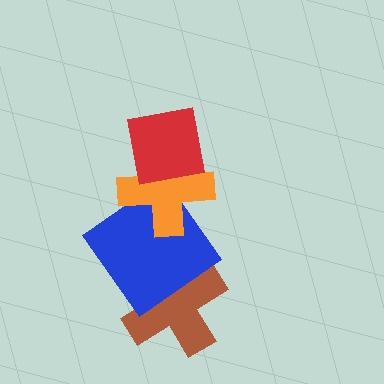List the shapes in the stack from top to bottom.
From top to bottom: the red square, the orange cross, the blue diamond, the brown cross.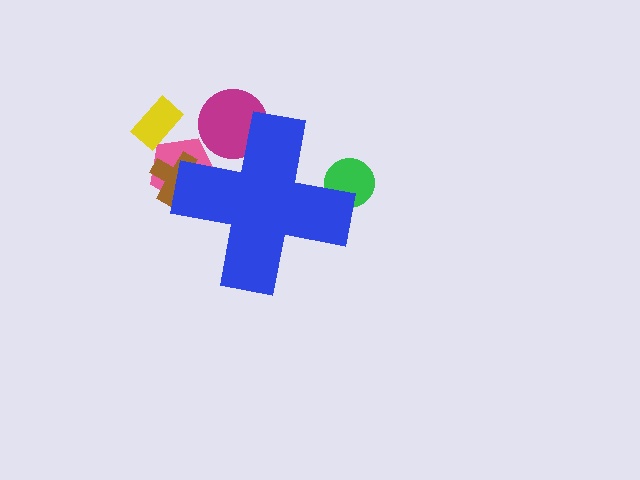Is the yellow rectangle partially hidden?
No, the yellow rectangle is fully visible.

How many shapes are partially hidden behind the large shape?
4 shapes are partially hidden.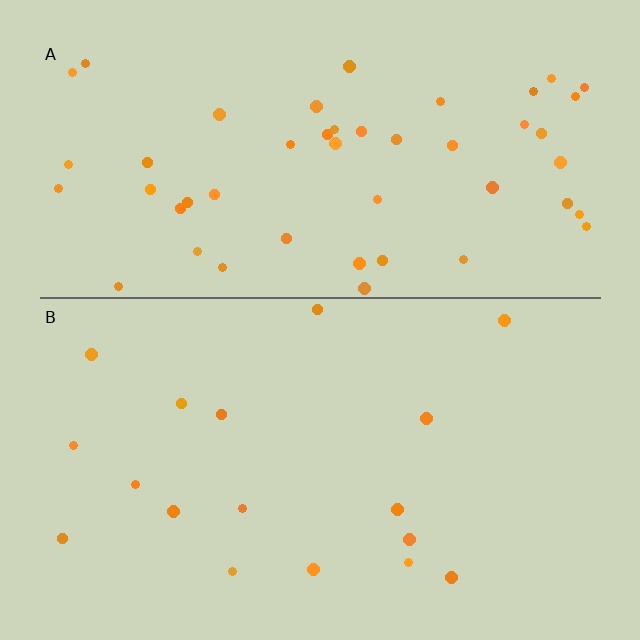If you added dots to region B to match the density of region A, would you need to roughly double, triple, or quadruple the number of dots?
Approximately triple.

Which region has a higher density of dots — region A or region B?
A (the top).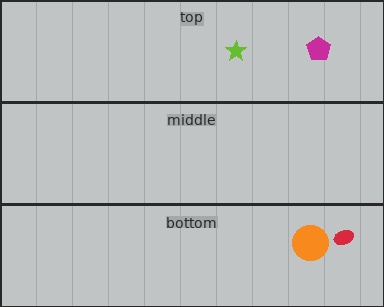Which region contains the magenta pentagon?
The top region.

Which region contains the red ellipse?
The bottom region.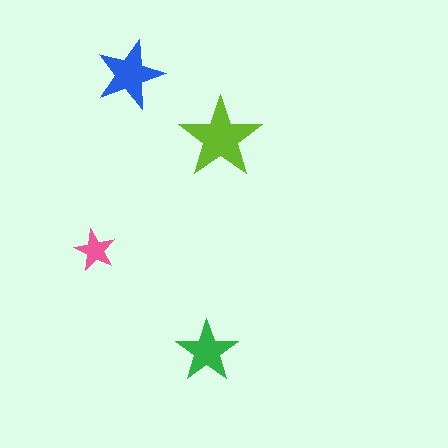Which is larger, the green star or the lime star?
The lime one.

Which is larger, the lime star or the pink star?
The lime one.